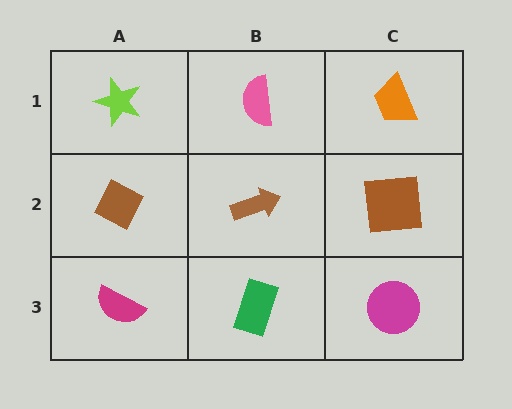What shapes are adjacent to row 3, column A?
A brown diamond (row 2, column A), a green rectangle (row 3, column B).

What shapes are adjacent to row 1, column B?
A brown arrow (row 2, column B), a lime star (row 1, column A), an orange trapezoid (row 1, column C).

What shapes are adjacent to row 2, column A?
A lime star (row 1, column A), a magenta semicircle (row 3, column A), a brown arrow (row 2, column B).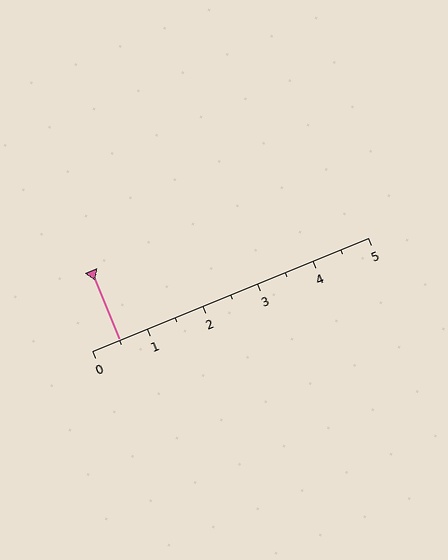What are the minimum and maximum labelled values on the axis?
The axis runs from 0 to 5.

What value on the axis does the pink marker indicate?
The marker indicates approximately 0.5.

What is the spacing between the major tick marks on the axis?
The major ticks are spaced 1 apart.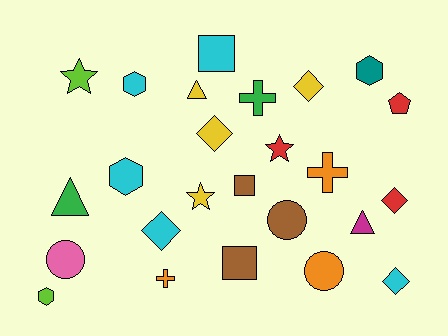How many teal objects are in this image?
There is 1 teal object.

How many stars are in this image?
There are 3 stars.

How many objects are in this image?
There are 25 objects.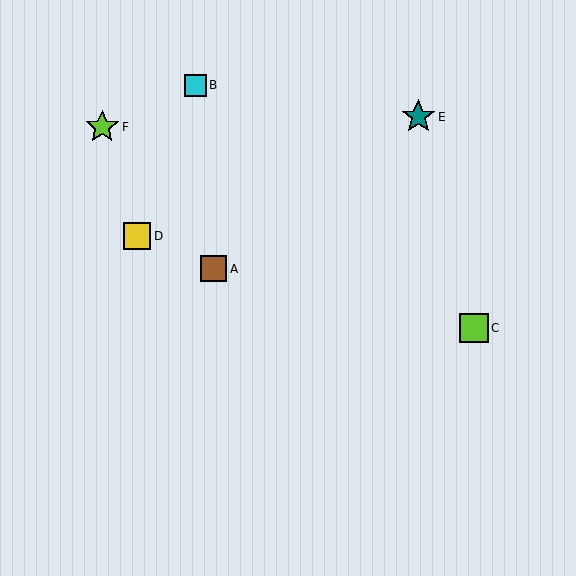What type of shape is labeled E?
Shape E is a teal star.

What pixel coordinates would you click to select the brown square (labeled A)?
Click at (214, 269) to select the brown square A.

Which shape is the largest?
The teal star (labeled E) is the largest.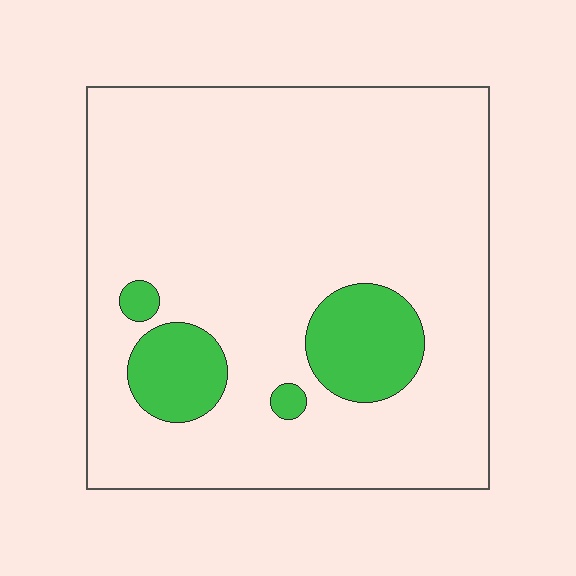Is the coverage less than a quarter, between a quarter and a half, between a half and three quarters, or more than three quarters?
Less than a quarter.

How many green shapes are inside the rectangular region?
4.